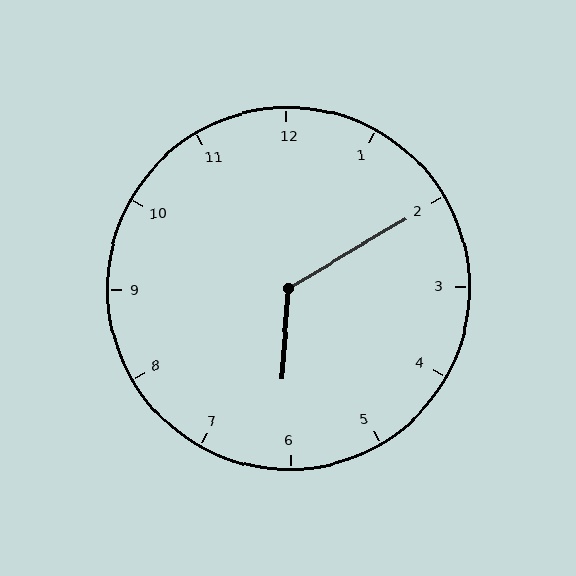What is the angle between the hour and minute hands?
Approximately 125 degrees.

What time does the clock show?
6:10.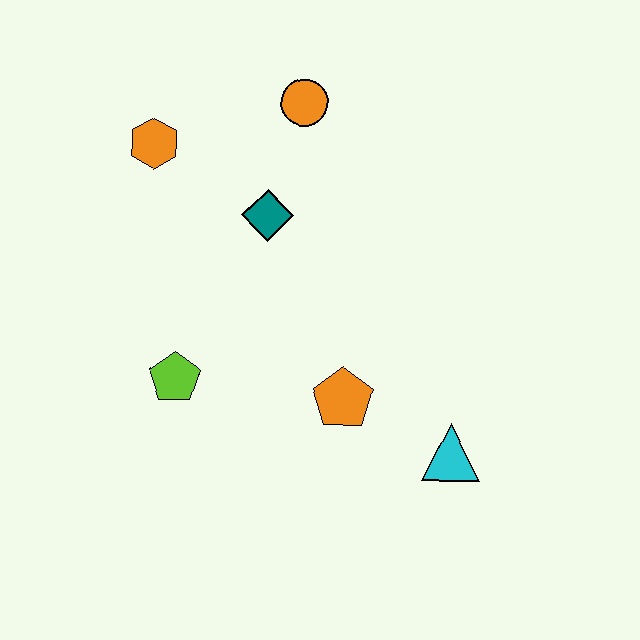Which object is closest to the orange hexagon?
The teal diamond is closest to the orange hexagon.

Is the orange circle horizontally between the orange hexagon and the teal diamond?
No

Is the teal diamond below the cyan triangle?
No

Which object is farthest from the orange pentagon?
The orange hexagon is farthest from the orange pentagon.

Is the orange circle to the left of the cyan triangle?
Yes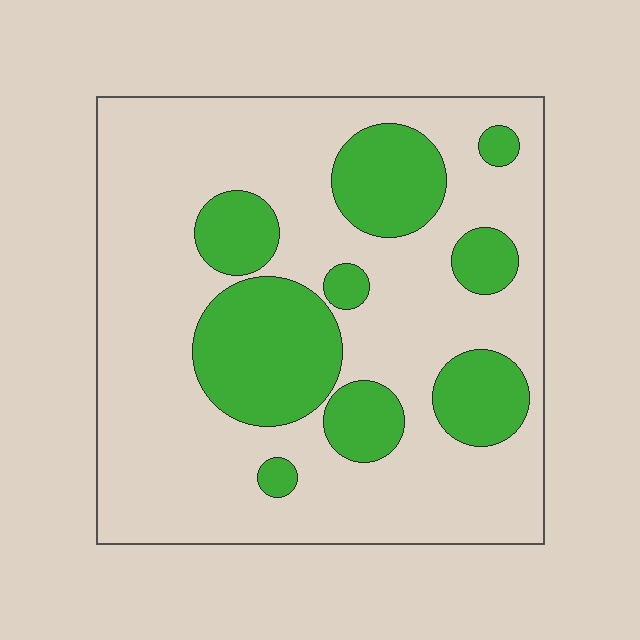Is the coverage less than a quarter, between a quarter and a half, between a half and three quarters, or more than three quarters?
Between a quarter and a half.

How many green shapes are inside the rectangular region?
9.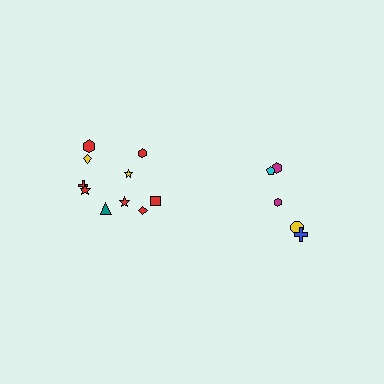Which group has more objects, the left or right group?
The left group.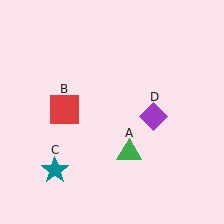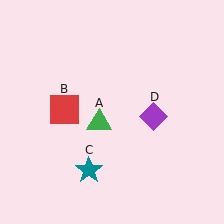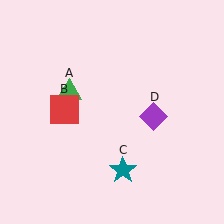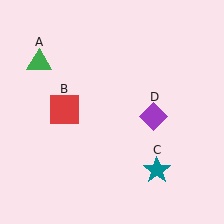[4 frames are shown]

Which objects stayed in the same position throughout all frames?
Red square (object B) and purple diamond (object D) remained stationary.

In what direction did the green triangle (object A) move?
The green triangle (object A) moved up and to the left.